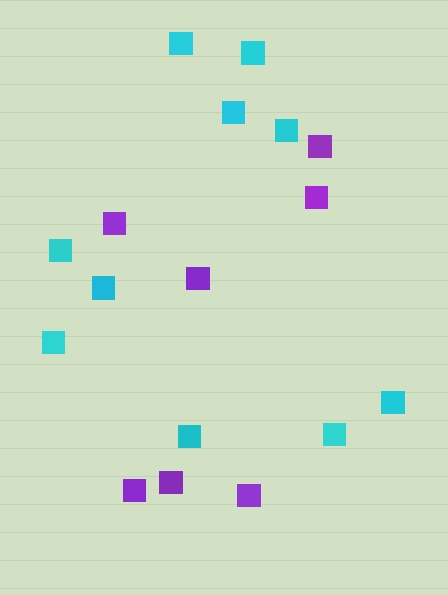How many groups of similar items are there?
There are 2 groups: one group of cyan squares (10) and one group of purple squares (7).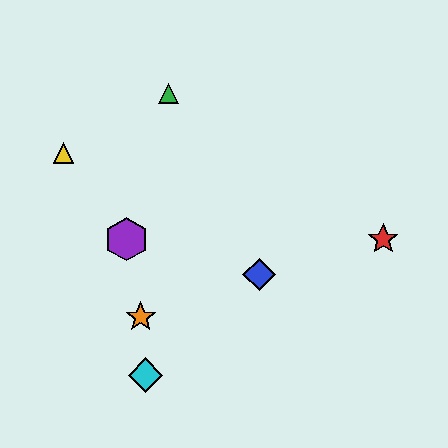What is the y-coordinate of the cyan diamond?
The cyan diamond is at y≈375.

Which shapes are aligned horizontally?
The red star, the purple hexagon are aligned horizontally.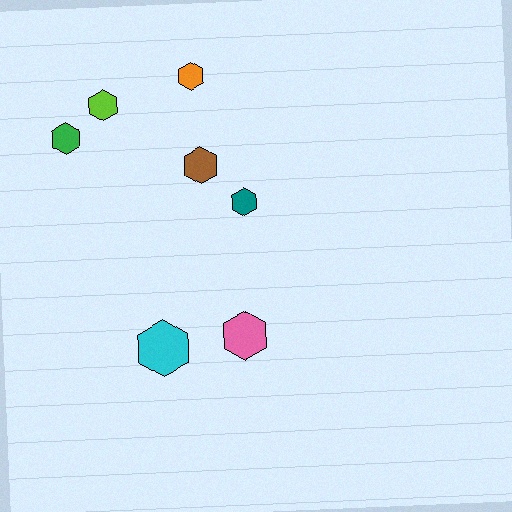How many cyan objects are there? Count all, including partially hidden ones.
There is 1 cyan object.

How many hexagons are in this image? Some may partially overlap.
There are 7 hexagons.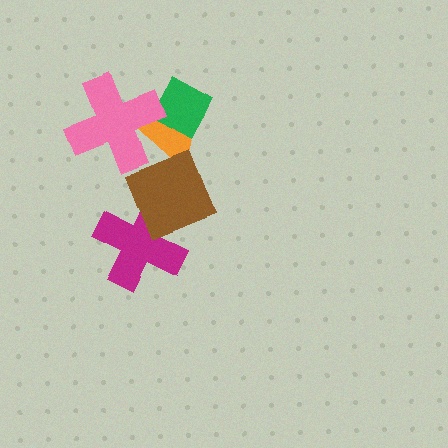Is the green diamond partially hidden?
Yes, it is partially covered by another shape.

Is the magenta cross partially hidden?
Yes, it is partially covered by another shape.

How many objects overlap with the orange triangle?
3 objects overlap with the orange triangle.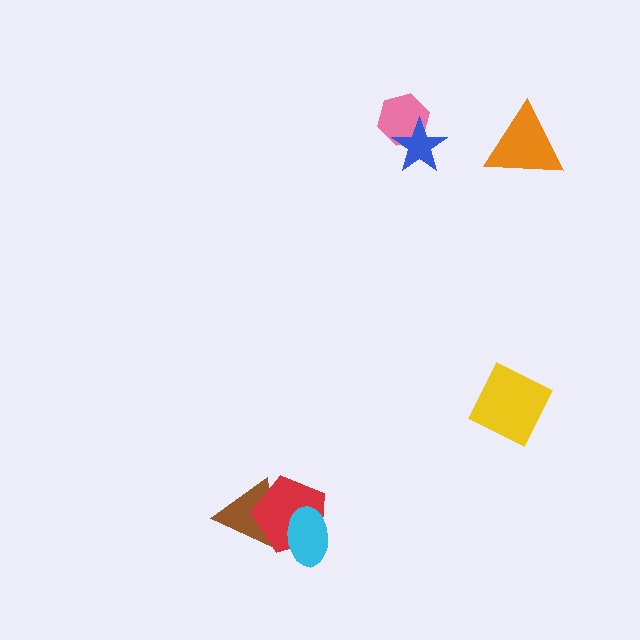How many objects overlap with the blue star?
1 object overlaps with the blue star.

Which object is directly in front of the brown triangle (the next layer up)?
The red pentagon is directly in front of the brown triangle.